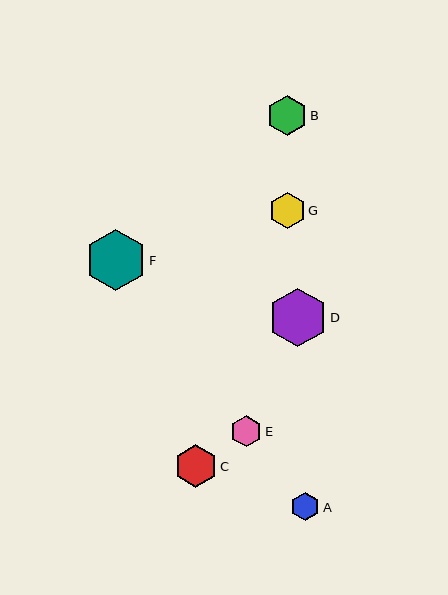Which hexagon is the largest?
Hexagon F is the largest with a size of approximately 61 pixels.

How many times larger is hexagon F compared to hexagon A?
Hexagon F is approximately 2.1 times the size of hexagon A.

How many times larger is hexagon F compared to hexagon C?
Hexagon F is approximately 1.4 times the size of hexagon C.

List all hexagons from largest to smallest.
From largest to smallest: F, D, C, B, G, E, A.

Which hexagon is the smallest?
Hexagon A is the smallest with a size of approximately 29 pixels.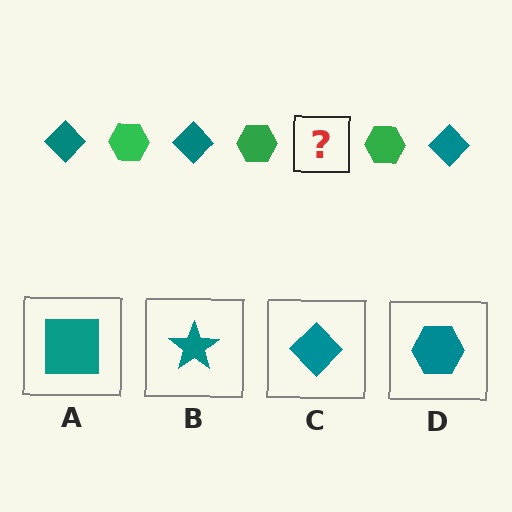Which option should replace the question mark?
Option C.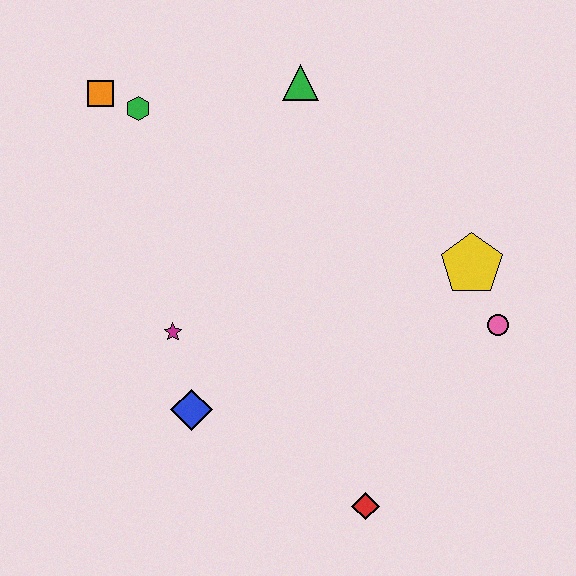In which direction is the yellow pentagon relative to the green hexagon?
The yellow pentagon is to the right of the green hexagon.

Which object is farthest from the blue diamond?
The green triangle is farthest from the blue diamond.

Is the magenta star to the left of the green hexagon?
No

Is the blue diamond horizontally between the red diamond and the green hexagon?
Yes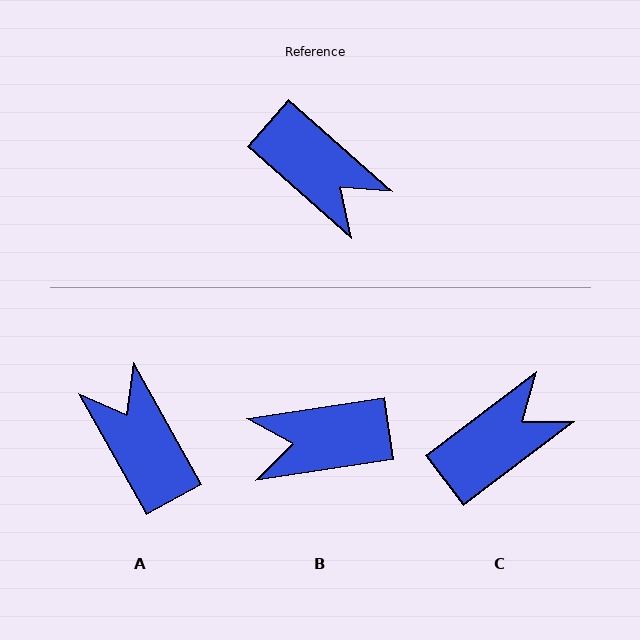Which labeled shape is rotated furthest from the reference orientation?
A, about 160 degrees away.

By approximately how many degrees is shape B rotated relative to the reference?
Approximately 130 degrees clockwise.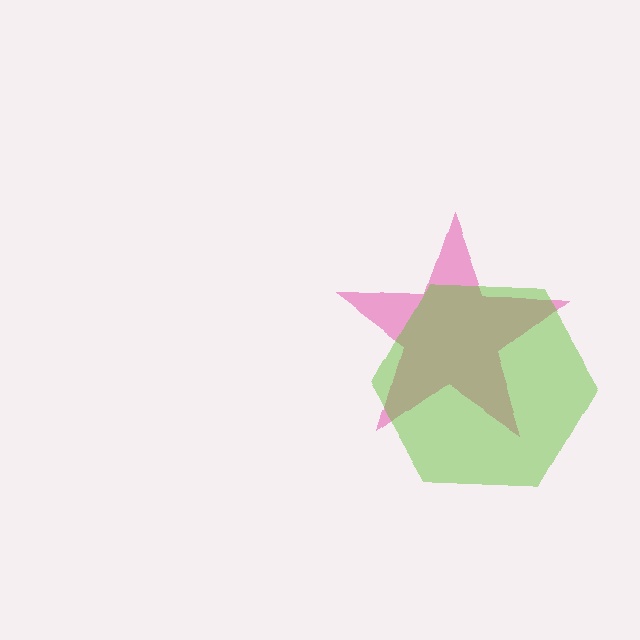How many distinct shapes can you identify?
There are 2 distinct shapes: a pink star, a lime hexagon.